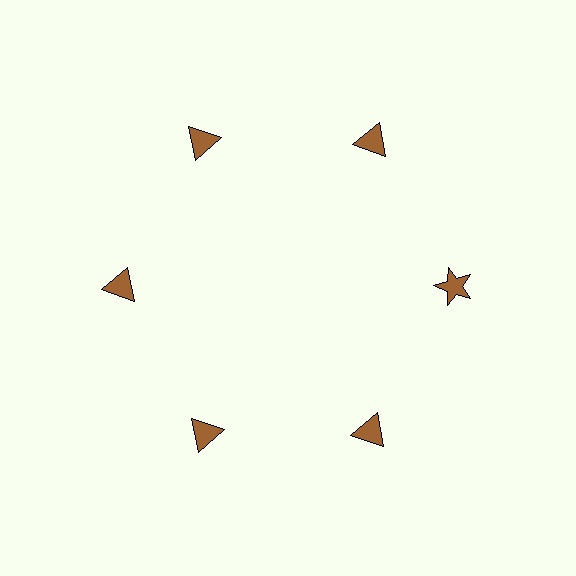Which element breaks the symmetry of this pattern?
The brown star at roughly the 3 o'clock position breaks the symmetry. All other shapes are brown triangles.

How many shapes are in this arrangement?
There are 6 shapes arranged in a ring pattern.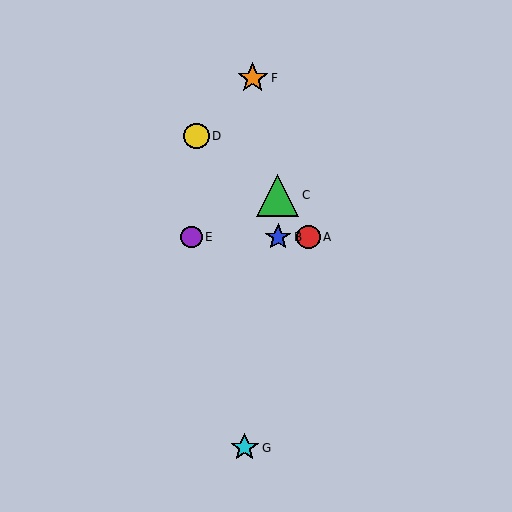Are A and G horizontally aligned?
No, A is at y≈237 and G is at y≈448.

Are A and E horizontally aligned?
Yes, both are at y≈237.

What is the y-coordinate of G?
Object G is at y≈448.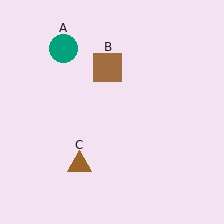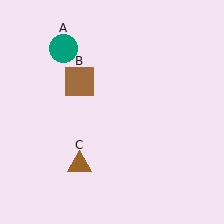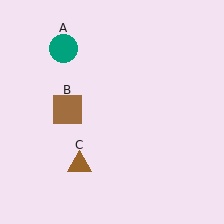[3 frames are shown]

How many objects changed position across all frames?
1 object changed position: brown square (object B).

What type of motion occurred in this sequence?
The brown square (object B) rotated counterclockwise around the center of the scene.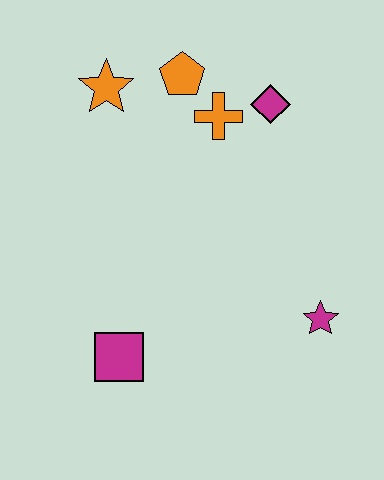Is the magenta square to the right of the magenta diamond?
No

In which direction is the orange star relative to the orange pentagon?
The orange star is to the left of the orange pentagon.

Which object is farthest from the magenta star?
The orange star is farthest from the magenta star.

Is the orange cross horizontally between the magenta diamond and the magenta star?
No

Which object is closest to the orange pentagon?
The orange cross is closest to the orange pentagon.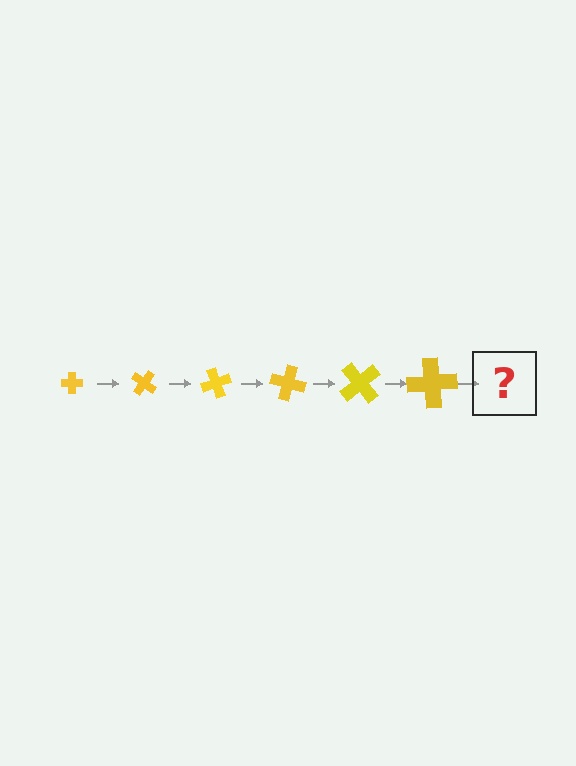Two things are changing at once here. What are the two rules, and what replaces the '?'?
The two rules are that the cross grows larger each step and it rotates 35 degrees each step. The '?' should be a cross, larger than the previous one and rotated 210 degrees from the start.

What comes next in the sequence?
The next element should be a cross, larger than the previous one and rotated 210 degrees from the start.